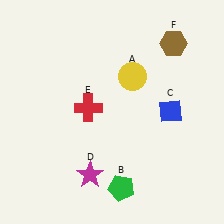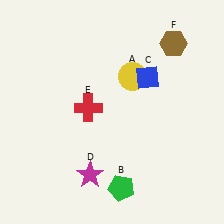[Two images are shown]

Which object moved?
The blue diamond (C) moved up.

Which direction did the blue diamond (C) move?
The blue diamond (C) moved up.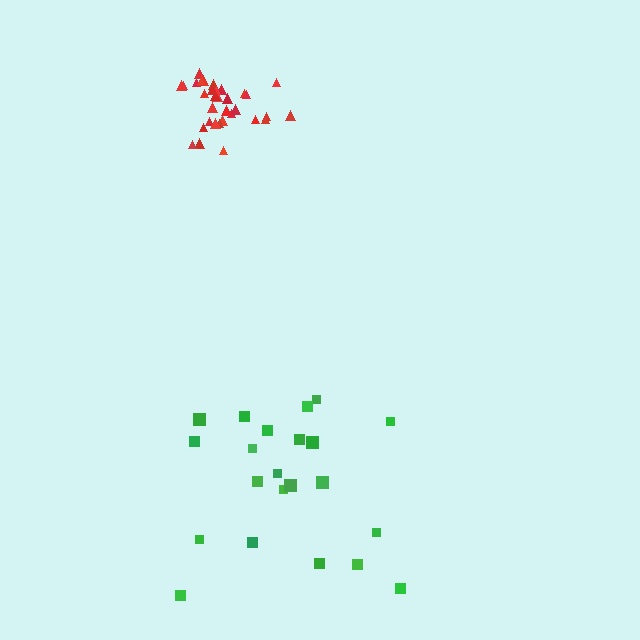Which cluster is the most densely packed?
Red.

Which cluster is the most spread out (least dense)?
Green.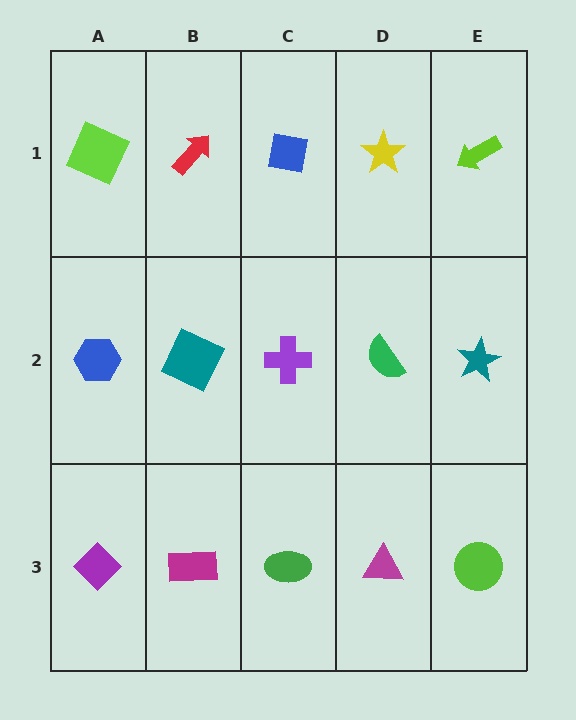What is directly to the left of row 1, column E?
A yellow star.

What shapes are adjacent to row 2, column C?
A blue square (row 1, column C), a green ellipse (row 3, column C), a teal square (row 2, column B), a green semicircle (row 2, column D).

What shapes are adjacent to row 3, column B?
A teal square (row 2, column B), a purple diamond (row 3, column A), a green ellipse (row 3, column C).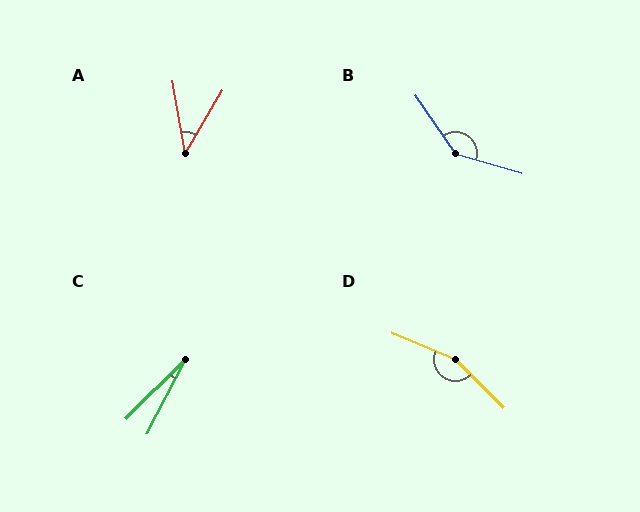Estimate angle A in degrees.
Approximately 41 degrees.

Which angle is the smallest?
C, at approximately 17 degrees.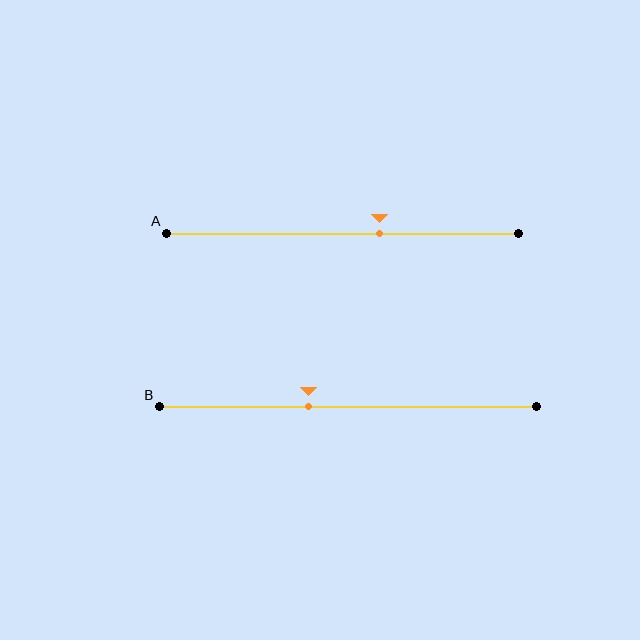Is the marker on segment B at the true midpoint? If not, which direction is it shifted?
No, the marker on segment B is shifted to the left by about 10% of the segment length.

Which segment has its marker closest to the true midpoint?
Segment B has its marker closest to the true midpoint.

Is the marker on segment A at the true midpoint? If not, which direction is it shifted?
No, the marker on segment A is shifted to the right by about 11% of the segment length.